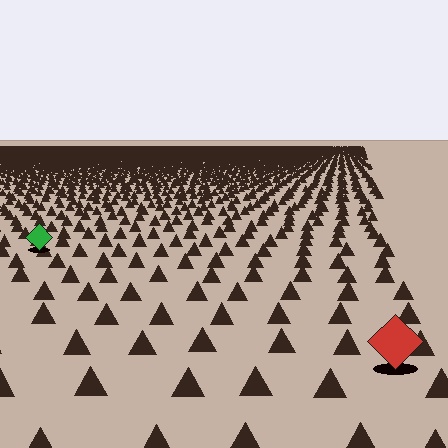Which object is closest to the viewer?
The red diamond is closest. The texture marks near it are larger and more spread out.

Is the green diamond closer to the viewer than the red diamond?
No. The red diamond is closer — you can tell from the texture gradient: the ground texture is coarser near it.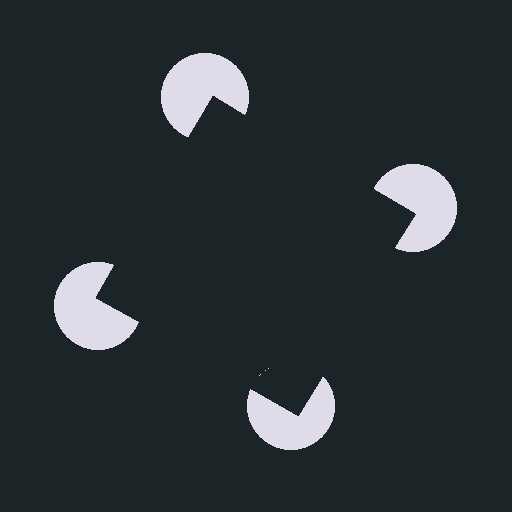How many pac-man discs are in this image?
There are 4 — one at each vertex of the illusory square.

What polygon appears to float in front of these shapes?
An illusory square — its edges are inferred from the aligned wedge cuts in the pac-man discs, not physically drawn.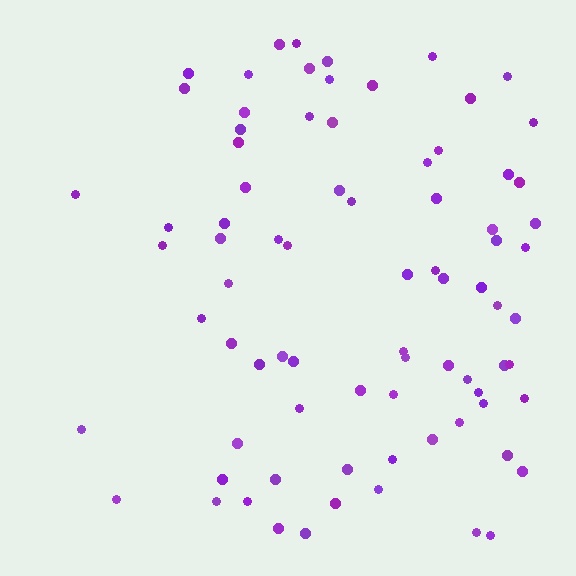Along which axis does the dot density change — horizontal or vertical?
Horizontal.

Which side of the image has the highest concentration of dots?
The right.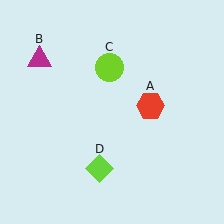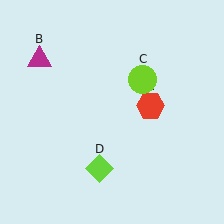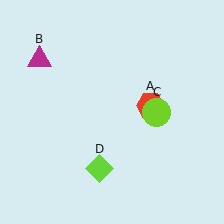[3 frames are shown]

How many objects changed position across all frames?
1 object changed position: lime circle (object C).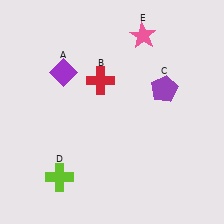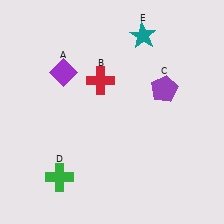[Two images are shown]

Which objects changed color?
D changed from lime to green. E changed from pink to teal.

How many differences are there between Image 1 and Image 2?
There are 2 differences between the two images.